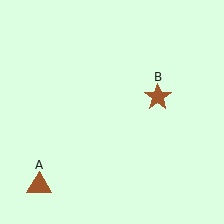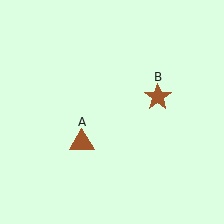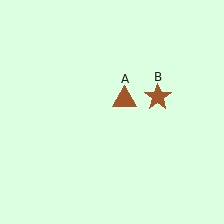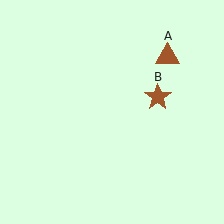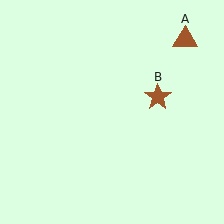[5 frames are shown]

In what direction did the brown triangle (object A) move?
The brown triangle (object A) moved up and to the right.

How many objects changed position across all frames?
1 object changed position: brown triangle (object A).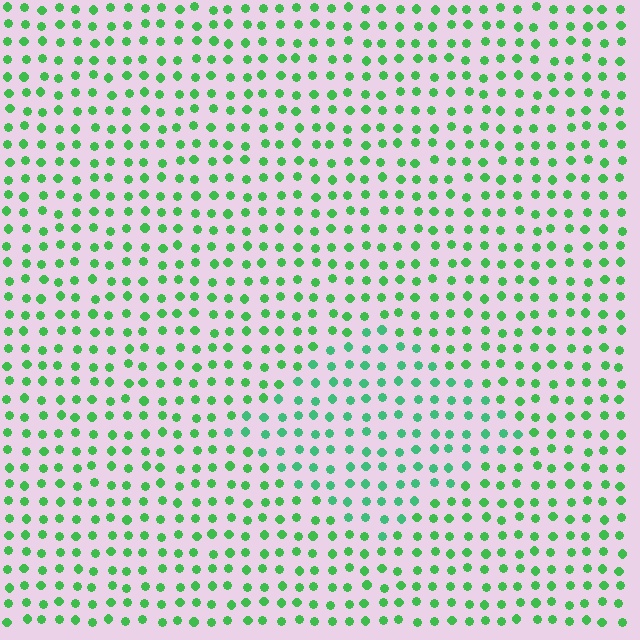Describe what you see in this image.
The image is filled with small green elements in a uniform arrangement. A diamond-shaped region is visible where the elements are tinted to a slightly different hue, forming a subtle color boundary.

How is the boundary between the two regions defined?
The boundary is defined purely by a slight shift in hue (about 22 degrees). Spacing, size, and orientation are identical on both sides.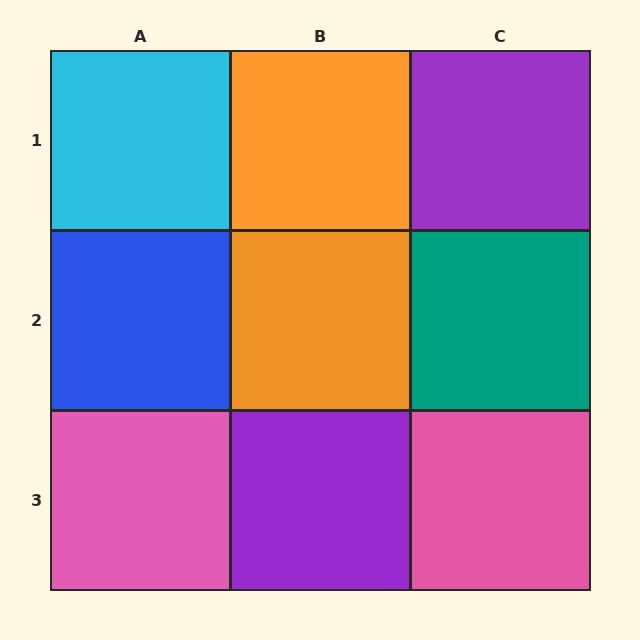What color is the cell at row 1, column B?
Orange.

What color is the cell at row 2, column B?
Orange.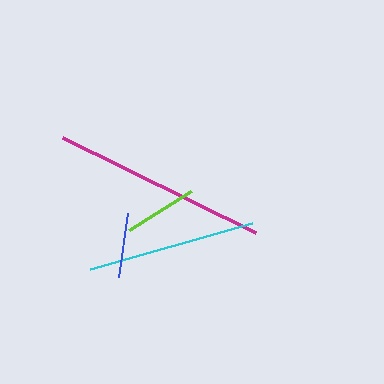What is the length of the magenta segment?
The magenta segment is approximately 215 pixels long.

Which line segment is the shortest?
The blue line is the shortest at approximately 65 pixels.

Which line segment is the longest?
The magenta line is the longest at approximately 215 pixels.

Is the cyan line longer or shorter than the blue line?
The cyan line is longer than the blue line.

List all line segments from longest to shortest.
From longest to shortest: magenta, cyan, lime, blue.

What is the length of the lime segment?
The lime segment is approximately 73 pixels long.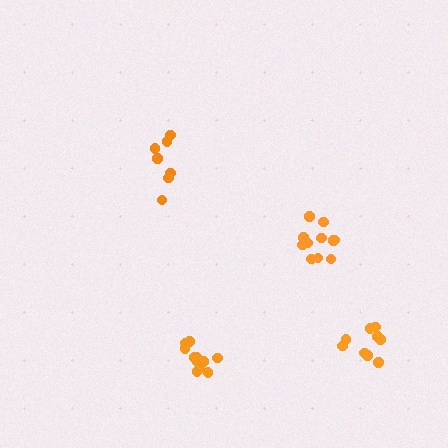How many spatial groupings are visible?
There are 4 spatial groupings.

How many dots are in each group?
Group 1: 9 dots, Group 2: 11 dots, Group 3: 7 dots, Group 4: 11 dots (38 total).